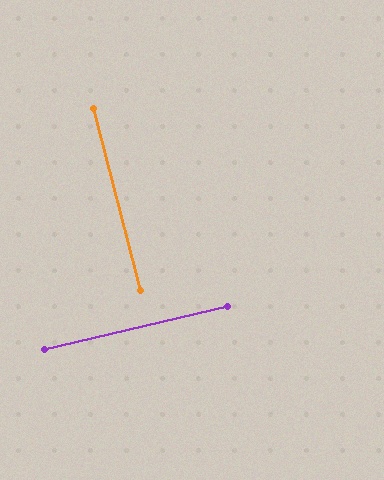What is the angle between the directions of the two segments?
Approximately 89 degrees.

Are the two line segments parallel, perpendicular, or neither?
Perpendicular — they meet at approximately 89°.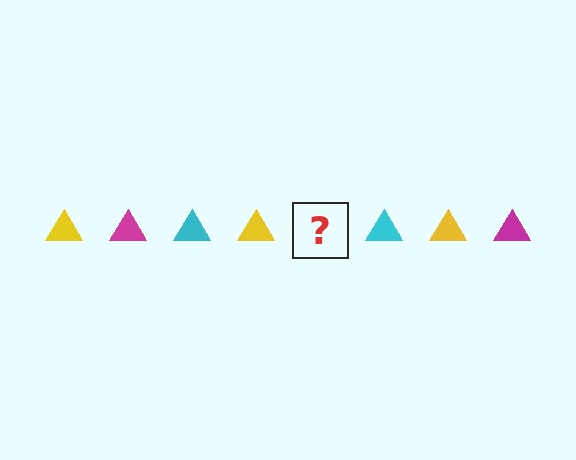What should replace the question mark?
The question mark should be replaced with a magenta triangle.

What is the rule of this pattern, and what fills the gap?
The rule is that the pattern cycles through yellow, magenta, cyan triangles. The gap should be filled with a magenta triangle.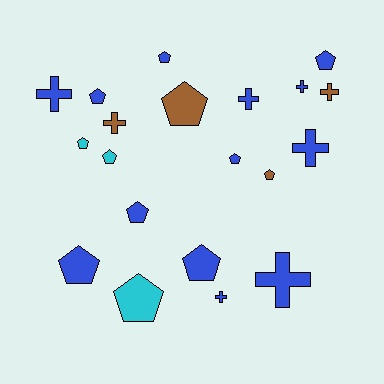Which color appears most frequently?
Blue, with 13 objects.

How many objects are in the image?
There are 20 objects.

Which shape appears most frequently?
Pentagon, with 12 objects.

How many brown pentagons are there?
There are 2 brown pentagons.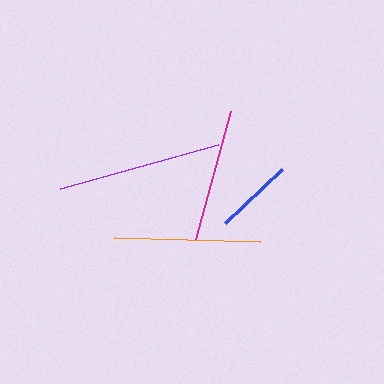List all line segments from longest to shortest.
From longest to shortest: purple, orange, magenta, blue.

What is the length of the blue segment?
The blue segment is approximately 78 pixels long.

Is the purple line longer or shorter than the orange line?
The purple line is longer than the orange line.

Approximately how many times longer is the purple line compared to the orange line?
The purple line is approximately 1.1 times the length of the orange line.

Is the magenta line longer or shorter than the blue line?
The magenta line is longer than the blue line.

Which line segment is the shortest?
The blue line is the shortest at approximately 78 pixels.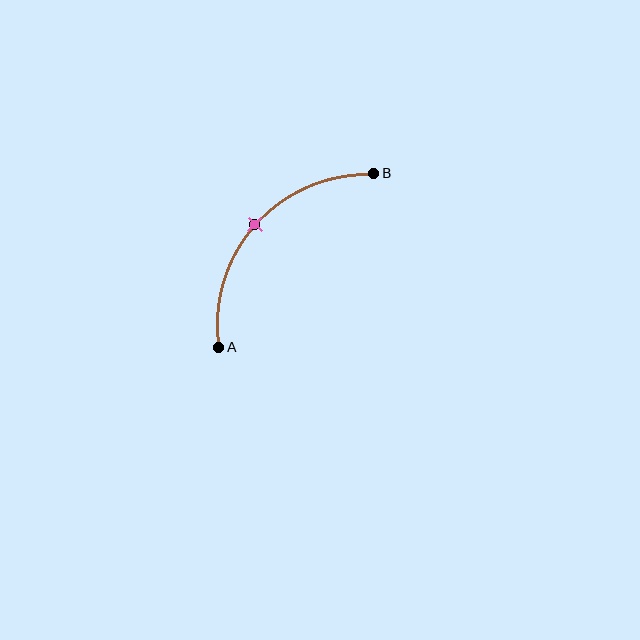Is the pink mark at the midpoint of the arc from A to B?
Yes. The pink mark lies on the arc at equal arc-length from both A and B — it is the arc midpoint.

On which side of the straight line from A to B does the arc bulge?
The arc bulges above and to the left of the straight line connecting A and B.